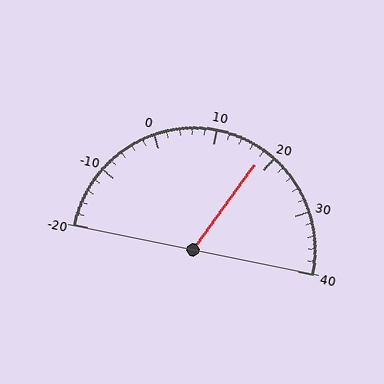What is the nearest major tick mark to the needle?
The nearest major tick mark is 20.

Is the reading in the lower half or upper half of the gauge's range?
The reading is in the upper half of the range (-20 to 40).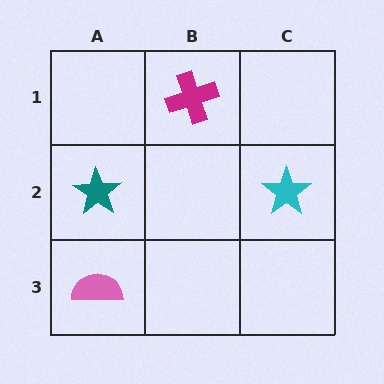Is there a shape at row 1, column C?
No, that cell is empty.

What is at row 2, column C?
A cyan star.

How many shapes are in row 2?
2 shapes.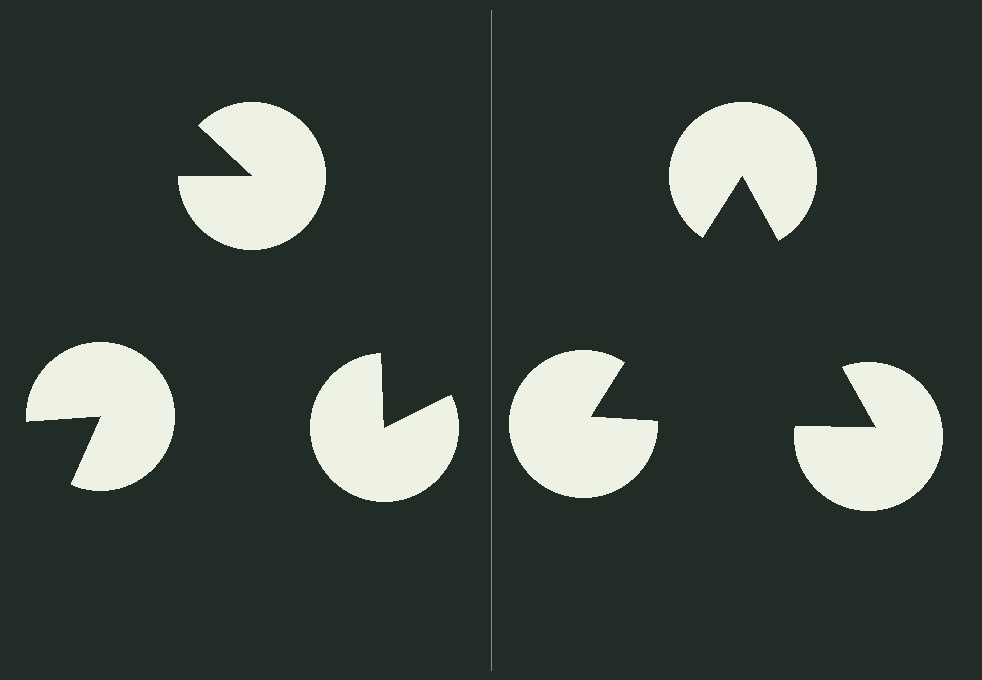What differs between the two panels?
The pac-man discs are positioned identically on both sides; only the wedge orientations differ. On the right they align to a triangle; on the left they are misaligned.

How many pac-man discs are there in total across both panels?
6 — 3 on each side.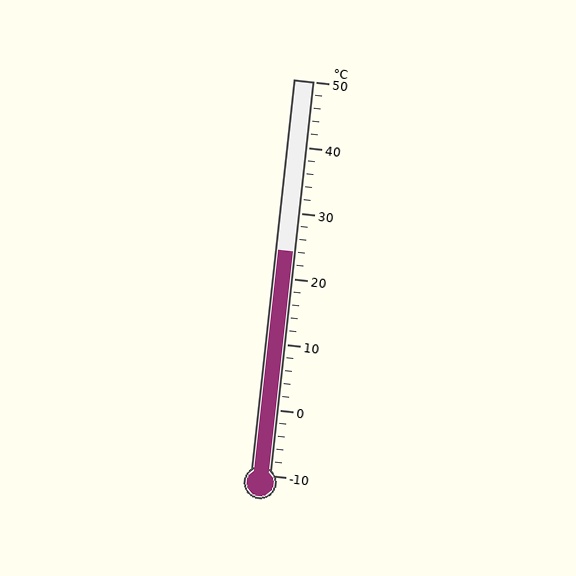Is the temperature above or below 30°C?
The temperature is below 30°C.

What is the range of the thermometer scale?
The thermometer scale ranges from -10°C to 50°C.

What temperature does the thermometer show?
The thermometer shows approximately 24°C.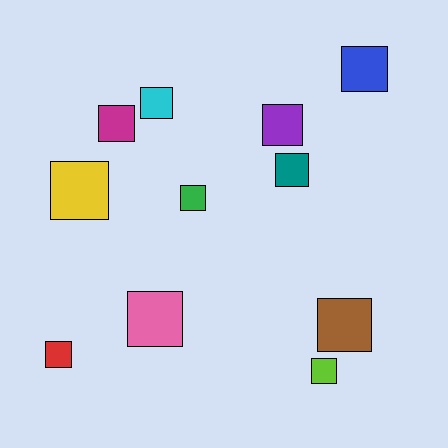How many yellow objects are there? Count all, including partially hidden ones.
There is 1 yellow object.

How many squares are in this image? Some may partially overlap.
There are 11 squares.